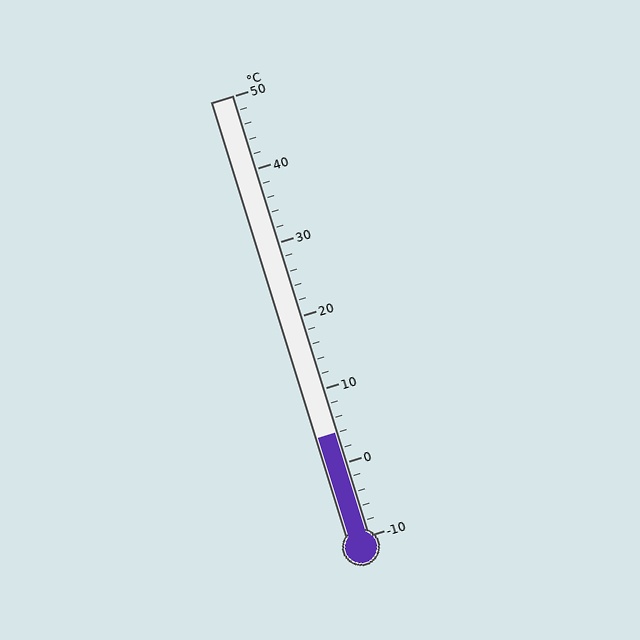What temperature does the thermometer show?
The thermometer shows approximately 4°C.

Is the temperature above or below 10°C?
The temperature is below 10°C.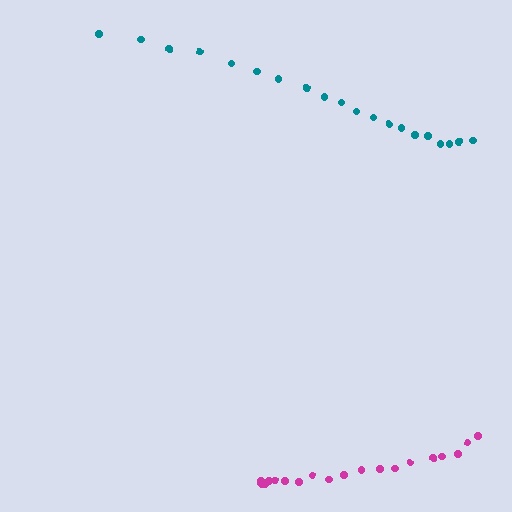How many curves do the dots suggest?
There are 2 distinct paths.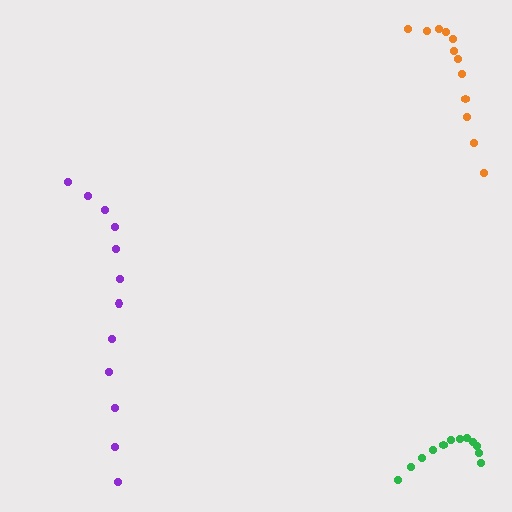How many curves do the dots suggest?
There are 3 distinct paths.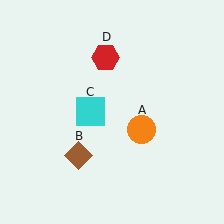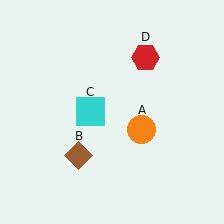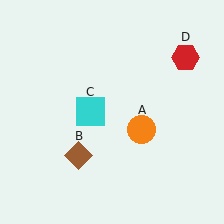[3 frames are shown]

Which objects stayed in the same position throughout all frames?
Orange circle (object A) and brown diamond (object B) and cyan square (object C) remained stationary.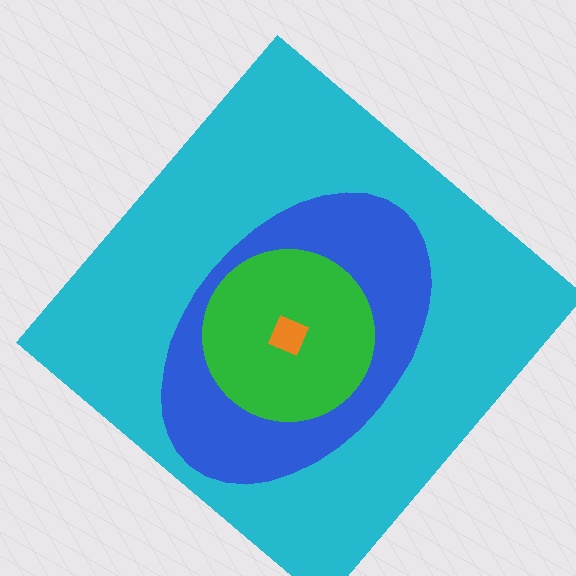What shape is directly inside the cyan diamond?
The blue ellipse.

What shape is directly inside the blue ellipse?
The green circle.